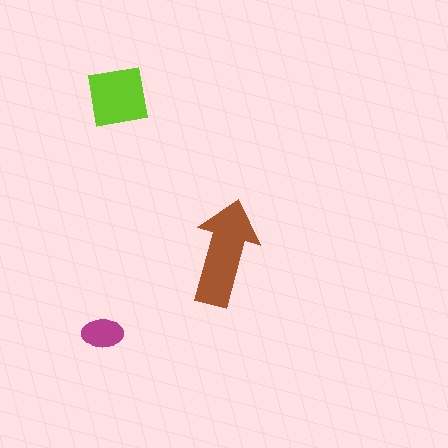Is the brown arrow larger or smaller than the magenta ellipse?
Larger.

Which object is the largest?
The brown arrow.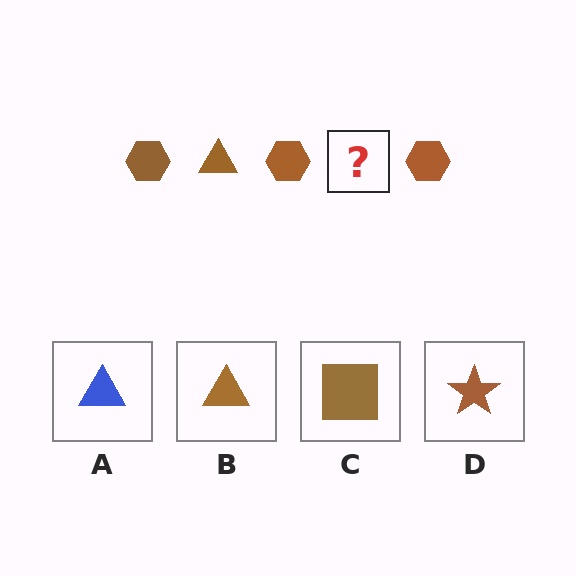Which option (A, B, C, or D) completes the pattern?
B.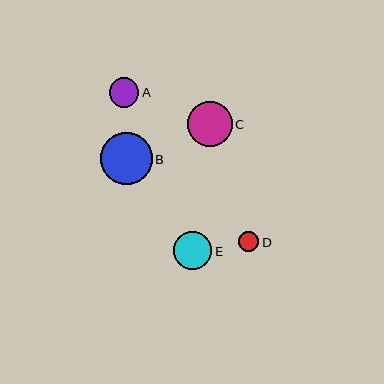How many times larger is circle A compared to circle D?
Circle A is approximately 1.5 times the size of circle D.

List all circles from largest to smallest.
From largest to smallest: B, C, E, A, D.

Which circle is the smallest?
Circle D is the smallest with a size of approximately 20 pixels.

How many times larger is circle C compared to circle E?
Circle C is approximately 1.2 times the size of circle E.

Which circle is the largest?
Circle B is the largest with a size of approximately 52 pixels.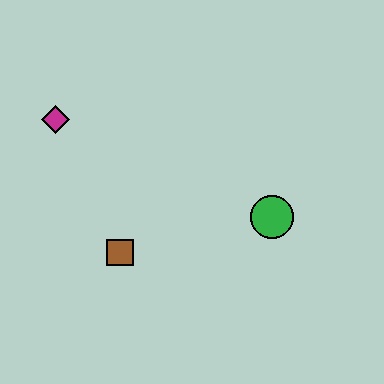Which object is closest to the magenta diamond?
The brown square is closest to the magenta diamond.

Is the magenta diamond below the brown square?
No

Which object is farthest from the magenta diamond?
The green circle is farthest from the magenta diamond.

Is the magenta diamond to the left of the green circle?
Yes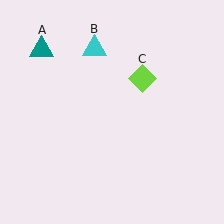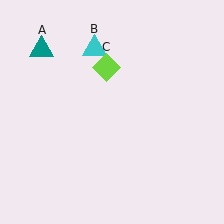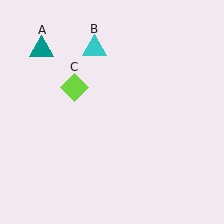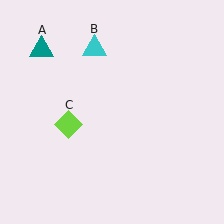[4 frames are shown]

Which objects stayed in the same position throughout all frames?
Teal triangle (object A) and cyan triangle (object B) remained stationary.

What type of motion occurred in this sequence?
The lime diamond (object C) rotated counterclockwise around the center of the scene.